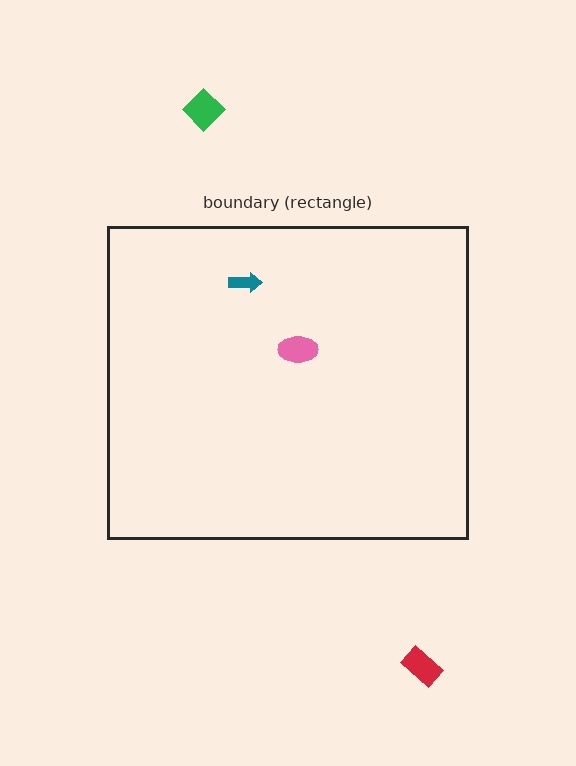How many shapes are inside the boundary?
2 inside, 2 outside.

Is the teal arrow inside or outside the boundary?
Inside.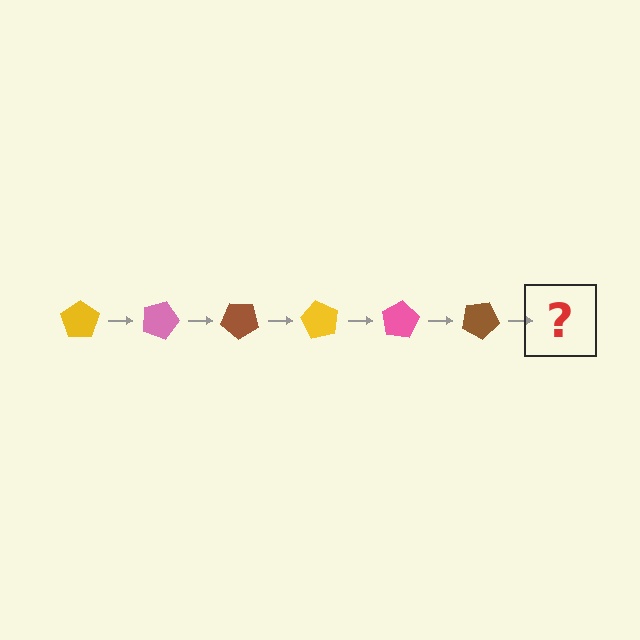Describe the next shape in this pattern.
It should be a yellow pentagon, rotated 120 degrees from the start.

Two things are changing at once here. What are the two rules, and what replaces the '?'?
The two rules are that it rotates 20 degrees each step and the color cycles through yellow, pink, and brown. The '?' should be a yellow pentagon, rotated 120 degrees from the start.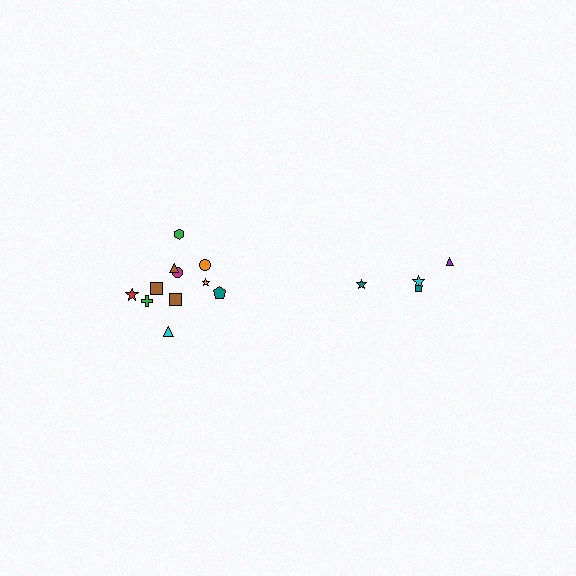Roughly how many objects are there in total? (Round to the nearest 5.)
Roughly 15 objects in total.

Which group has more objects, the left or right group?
The left group.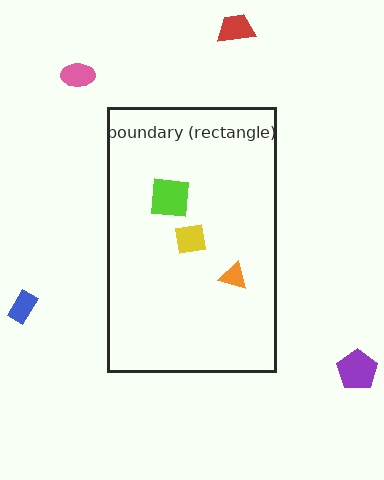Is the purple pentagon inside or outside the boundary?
Outside.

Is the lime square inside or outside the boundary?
Inside.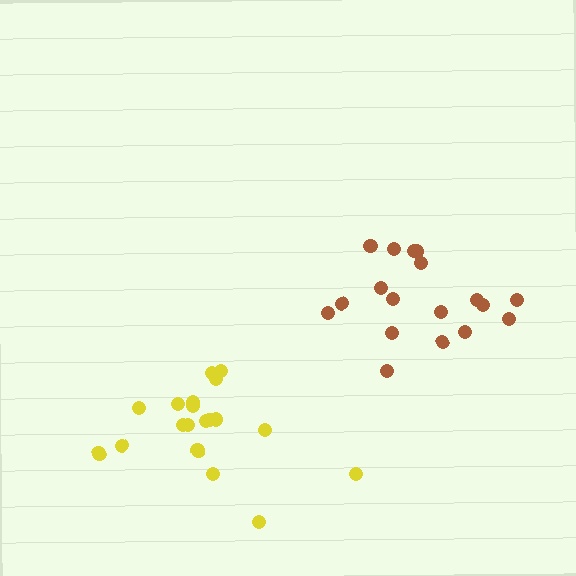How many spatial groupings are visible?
There are 2 spatial groupings.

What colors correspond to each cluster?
The clusters are colored: brown, yellow.